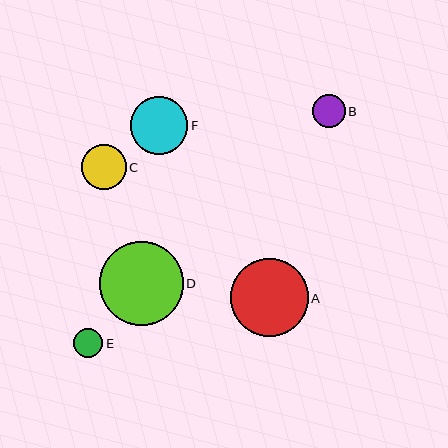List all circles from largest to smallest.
From largest to smallest: D, A, F, C, B, E.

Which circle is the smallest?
Circle E is the smallest with a size of approximately 29 pixels.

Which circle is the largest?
Circle D is the largest with a size of approximately 84 pixels.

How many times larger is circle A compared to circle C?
Circle A is approximately 1.7 times the size of circle C.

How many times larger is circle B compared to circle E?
Circle B is approximately 1.1 times the size of circle E.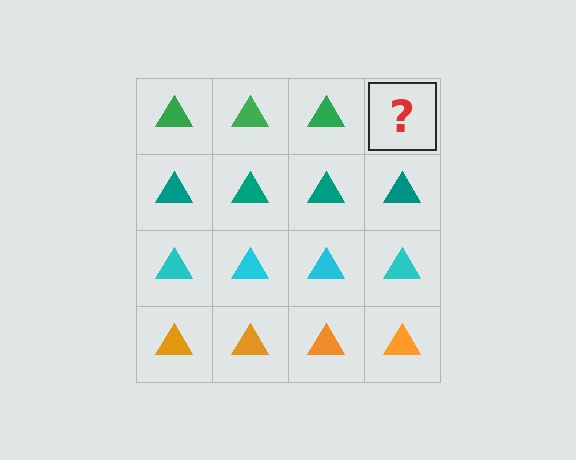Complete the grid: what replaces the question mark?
The question mark should be replaced with a green triangle.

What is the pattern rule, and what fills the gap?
The rule is that each row has a consistent color. The gap should be filled with a green triangle.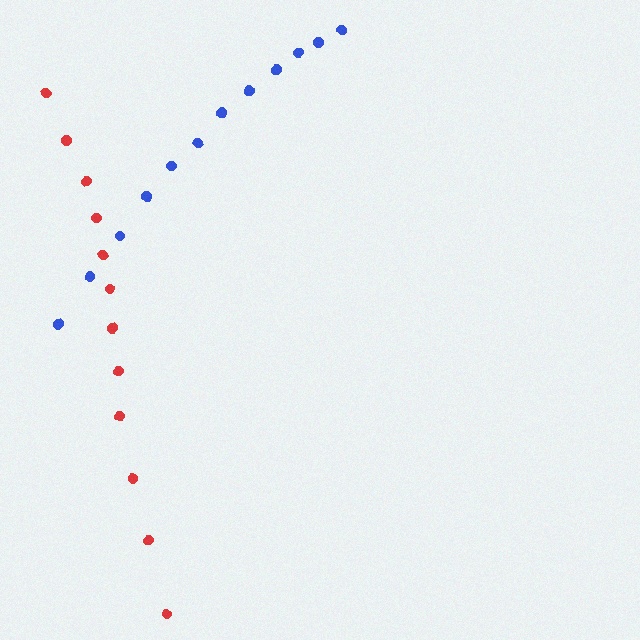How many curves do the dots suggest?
There are 2 distinct paths.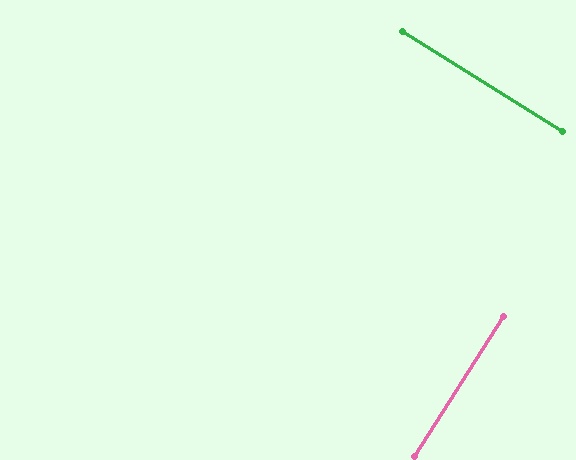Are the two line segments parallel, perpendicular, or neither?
Perpendicular — they meet at approximately 89°.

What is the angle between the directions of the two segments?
Approximately 89 degrees.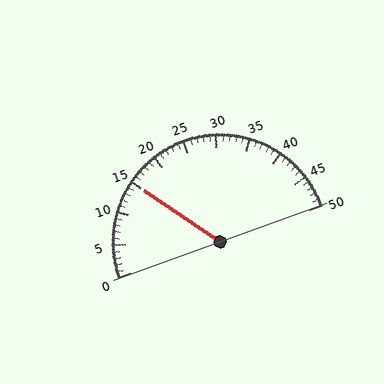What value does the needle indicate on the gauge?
The needle indicates approximately 15.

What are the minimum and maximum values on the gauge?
The gauge ranges from 0 to 50.